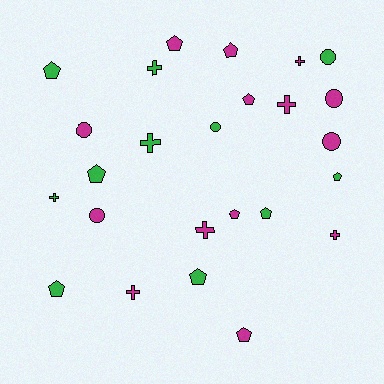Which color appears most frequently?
Magenta, with 14 objects.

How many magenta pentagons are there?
There are 5 magenta pentagons.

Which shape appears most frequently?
Pentagon, with 11 objects.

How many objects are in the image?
There are 25 objects.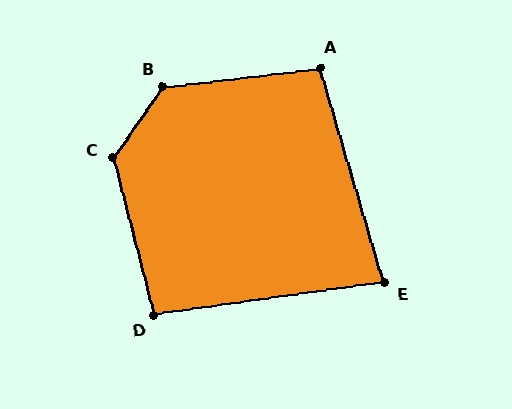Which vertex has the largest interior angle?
B, at approximately 131 degrees.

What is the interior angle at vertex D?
Approximately 97 degrees (obtuse).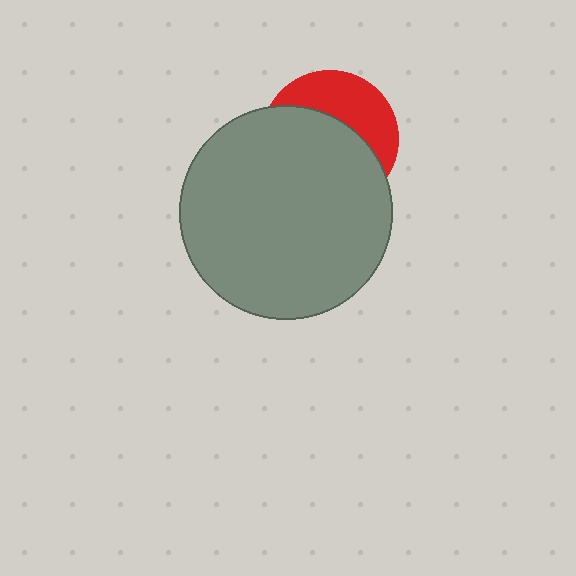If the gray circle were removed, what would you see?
You would see the complete red circle.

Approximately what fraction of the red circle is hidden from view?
Roughly 63% of the red circle is hidden behind the gray circle.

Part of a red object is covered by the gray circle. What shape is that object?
It is a circle.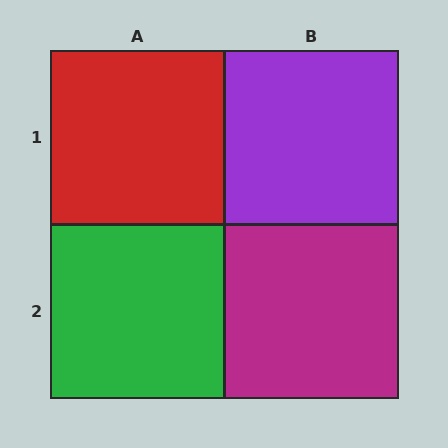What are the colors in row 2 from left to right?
Green, magenta.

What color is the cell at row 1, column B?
Purple.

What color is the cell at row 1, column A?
Red.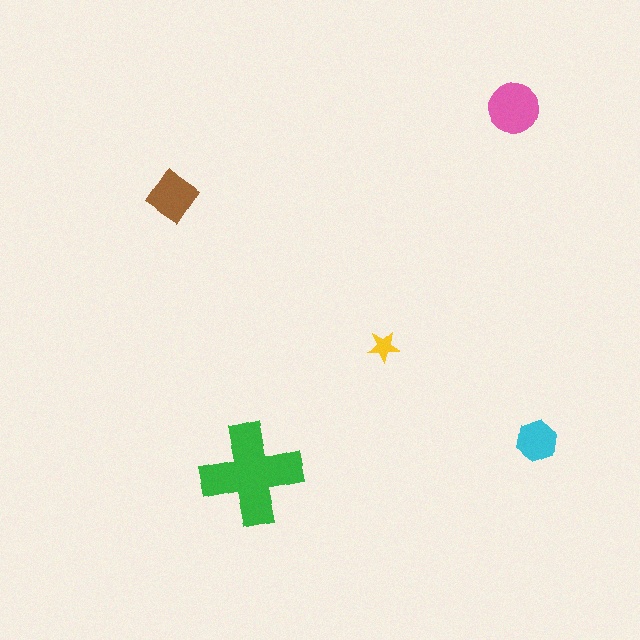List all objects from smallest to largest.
The yellow star, the cyan hexagon, the brown diamond, the pink circle, the green cross.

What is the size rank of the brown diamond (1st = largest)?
3rd.